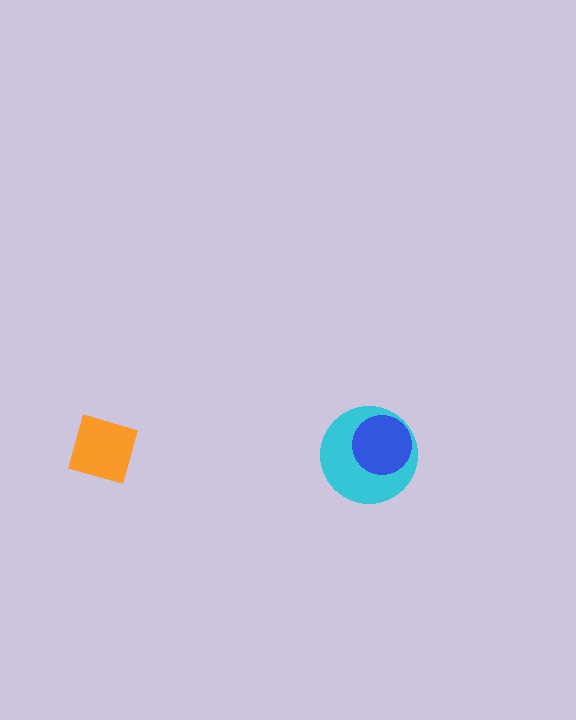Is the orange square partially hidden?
No, no other shape covers it.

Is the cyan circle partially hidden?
Yes, it is partially covered by another shape.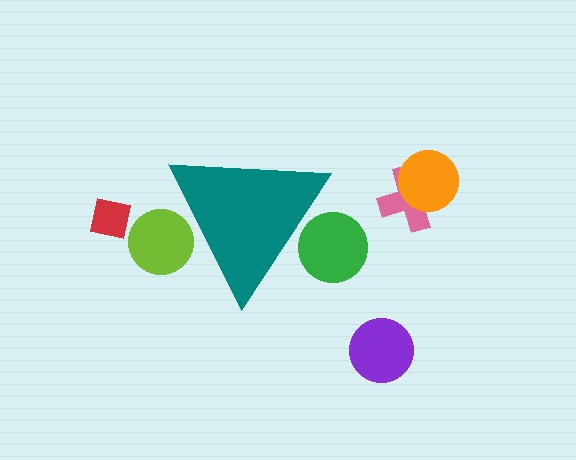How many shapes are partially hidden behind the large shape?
2 shapes are partially hidden.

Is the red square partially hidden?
No, the red square is fully visible.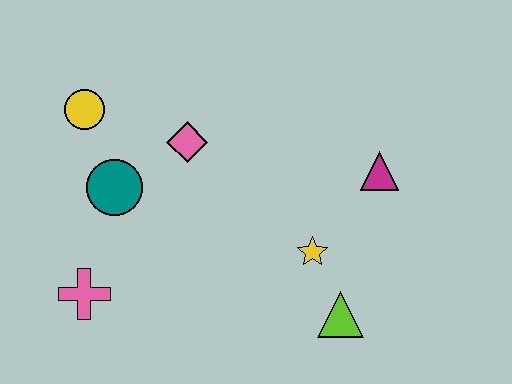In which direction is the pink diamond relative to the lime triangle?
The pink diamond is above the lime triangle.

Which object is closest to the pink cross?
The teal circle is closest to the pink cross.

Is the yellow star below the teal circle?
Yes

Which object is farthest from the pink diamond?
The lime triangle is farthest from the pink diamond.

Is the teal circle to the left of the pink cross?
No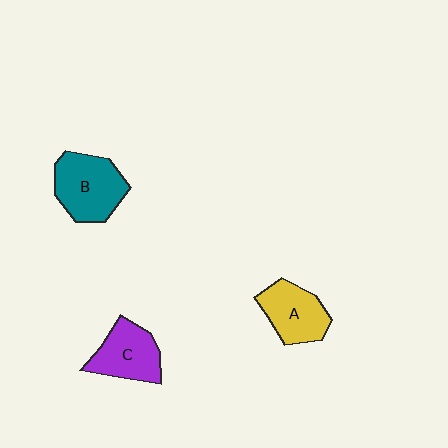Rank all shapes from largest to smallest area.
From largest to smallest: B (teal), C (purple), A (yellow).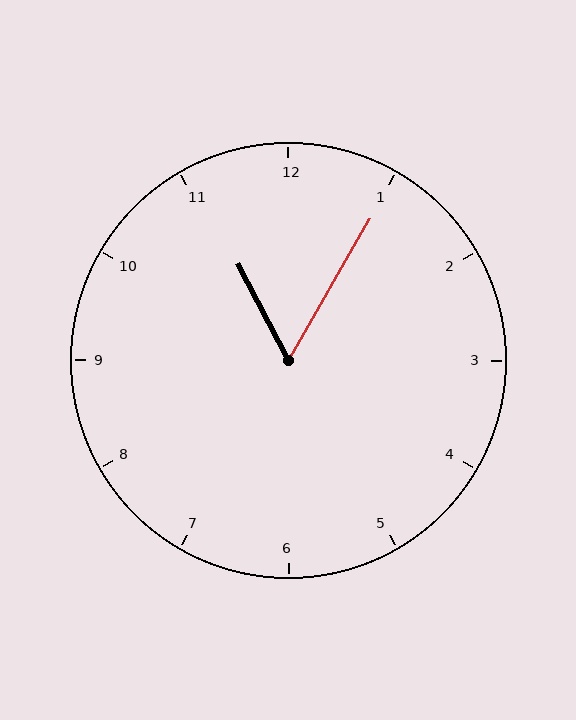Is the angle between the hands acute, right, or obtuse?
It is acute.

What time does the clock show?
11:05.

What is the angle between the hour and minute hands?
Approximately 58 degrees.